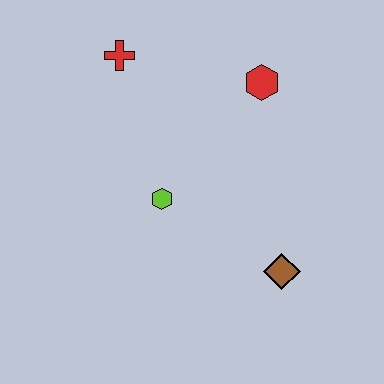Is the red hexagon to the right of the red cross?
Yes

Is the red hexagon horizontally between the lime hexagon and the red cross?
No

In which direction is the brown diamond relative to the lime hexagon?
The brown diamond is to the right of the lime hexagon.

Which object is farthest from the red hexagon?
The brown diamond is farthest from the red hexagon.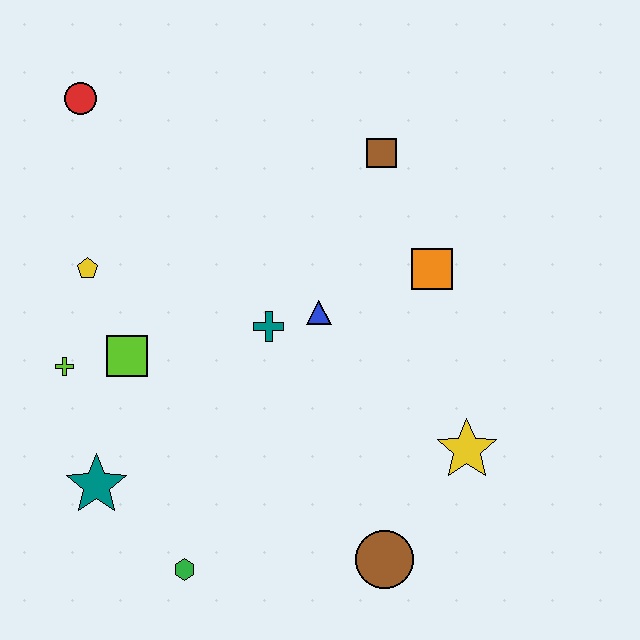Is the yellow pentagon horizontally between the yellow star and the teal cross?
No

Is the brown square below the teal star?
No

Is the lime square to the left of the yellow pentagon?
No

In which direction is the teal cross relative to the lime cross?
The teal cross is to the right of the lime cross.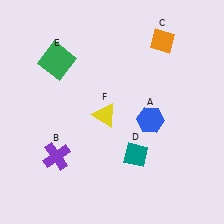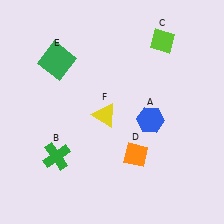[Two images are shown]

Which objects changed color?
B changed from purple to green. C changed from orange to lime. D changed from teal to orange.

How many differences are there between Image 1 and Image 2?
There are 3 differences between the two images.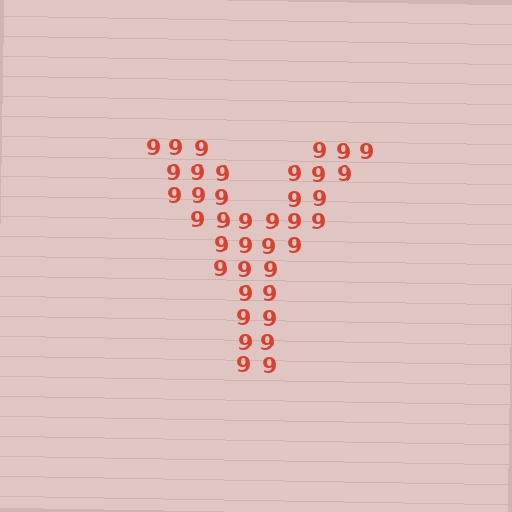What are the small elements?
The small elements are digit 9's.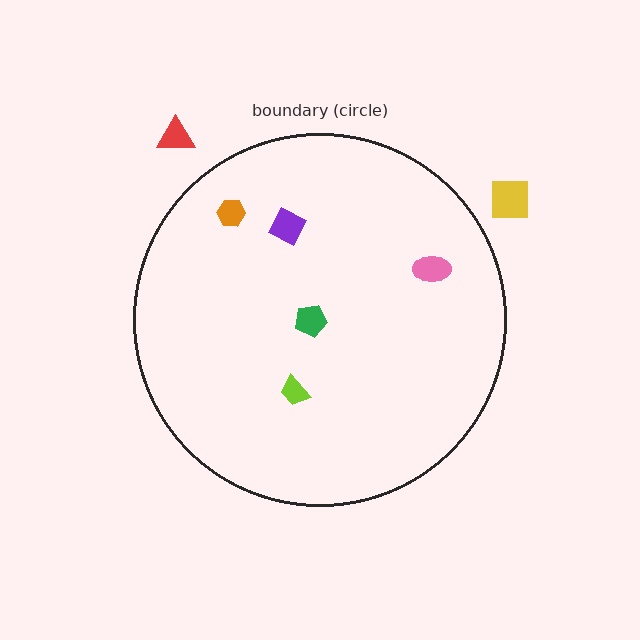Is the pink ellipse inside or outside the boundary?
Inside.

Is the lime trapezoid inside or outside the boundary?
Inside.